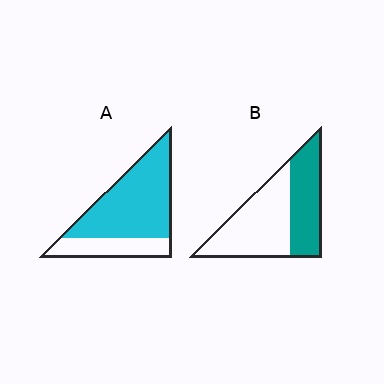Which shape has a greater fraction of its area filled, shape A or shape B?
Shape A.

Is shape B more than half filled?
No.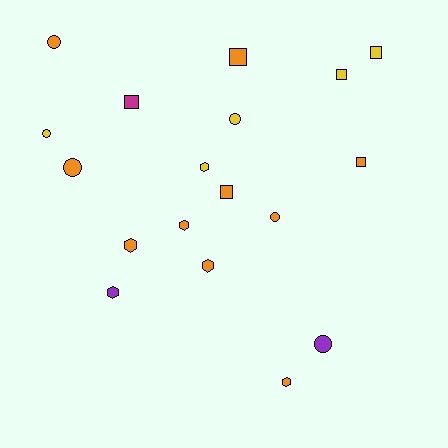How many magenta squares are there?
There is 1 magenta square.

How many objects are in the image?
There are 18 objects.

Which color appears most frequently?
Orange, with 10 objects.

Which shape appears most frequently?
Square, with 6 objects.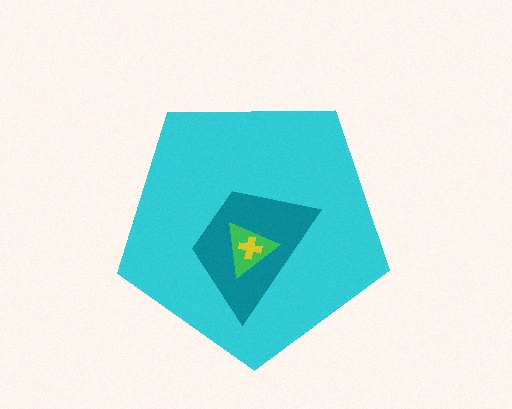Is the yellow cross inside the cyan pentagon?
Yes.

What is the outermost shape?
The cyan pentagon.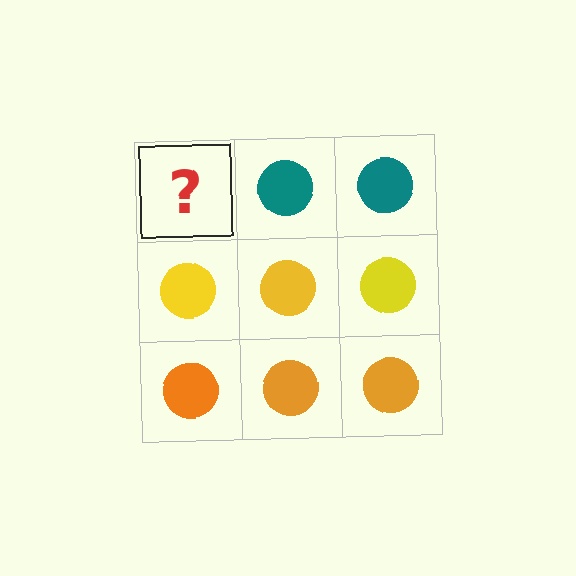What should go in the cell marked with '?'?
The missing cell should contain a teal circle.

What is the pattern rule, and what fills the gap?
The rule is that each row has a consistent color. The gap should be filled with a teal circle.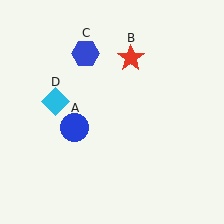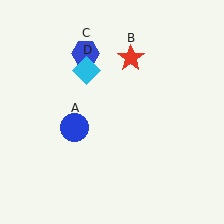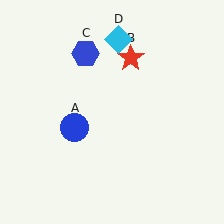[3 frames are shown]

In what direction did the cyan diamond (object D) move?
The cyan diamond (object D) moved up and to the right.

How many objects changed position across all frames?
1 object changed position: cyan diamond (object D).